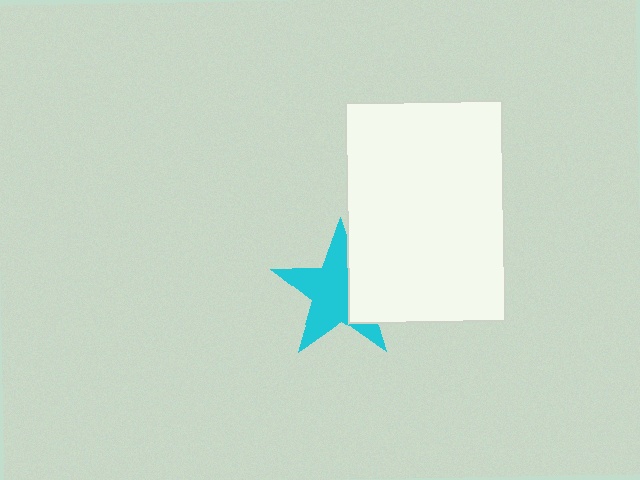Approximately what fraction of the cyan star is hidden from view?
Roughly 33% of the cyan star is hidden behind the white rectangle.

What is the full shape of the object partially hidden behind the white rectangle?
The partially hidden object is a cyan star.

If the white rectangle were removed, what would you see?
You would see the complete cyan star.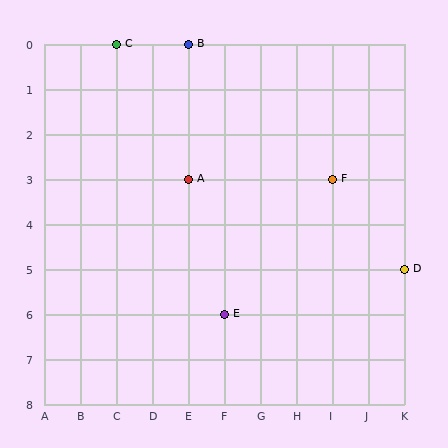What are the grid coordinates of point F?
Point F is at grid coordinates (I, 3).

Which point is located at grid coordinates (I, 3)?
Point F is at (I, 3).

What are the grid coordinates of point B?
Point B is at grid coordinates (E, 0).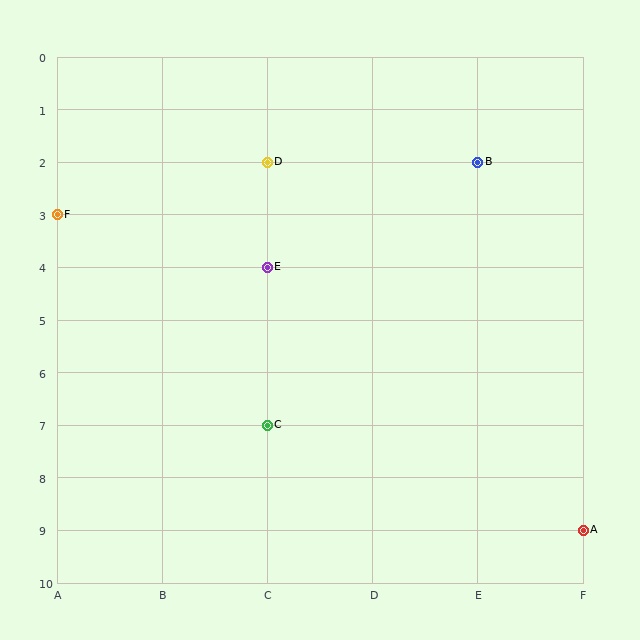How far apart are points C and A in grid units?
Points C and A are 3 columns and 2 rows apart (about 3.6 grid units diagonally).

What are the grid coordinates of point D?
Point D is at grid coordinates (C, 2).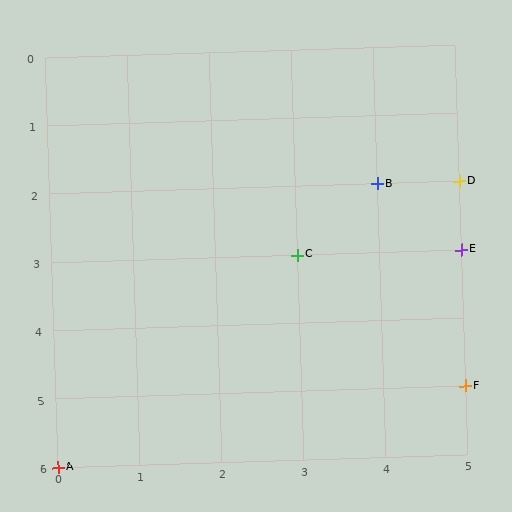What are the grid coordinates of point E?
Point E is at grid coordinates (5, 3).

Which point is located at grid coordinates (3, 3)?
Point C is at (3, 3).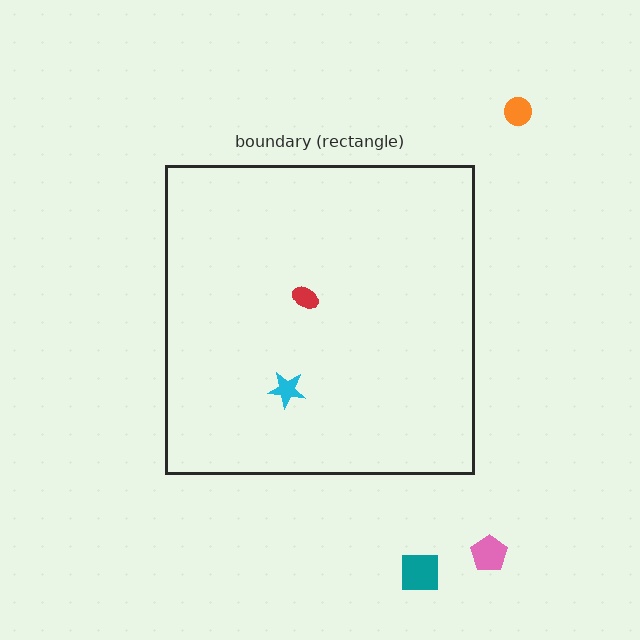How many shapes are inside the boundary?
2 inside, 3 outside.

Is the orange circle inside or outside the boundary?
Outside.